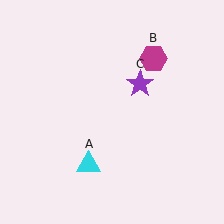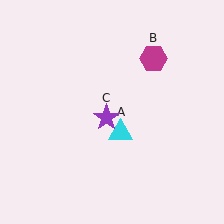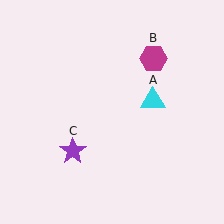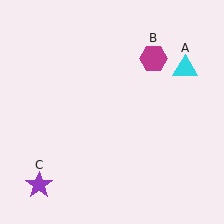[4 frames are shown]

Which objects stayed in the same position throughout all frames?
Magenta hexagon (object B) remained stationary.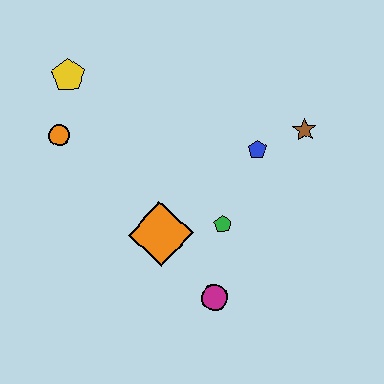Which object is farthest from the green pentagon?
The yellow pentagon is farthest from the green pentagon.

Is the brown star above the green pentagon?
Yes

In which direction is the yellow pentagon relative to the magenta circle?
The yellow pentagon is above the magenta circle.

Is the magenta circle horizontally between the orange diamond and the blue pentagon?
Yes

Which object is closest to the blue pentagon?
The brown star is closest to the blue pentagon.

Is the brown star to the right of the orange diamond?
Yes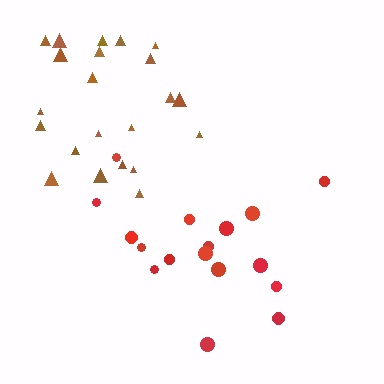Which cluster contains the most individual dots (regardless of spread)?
Brown (22).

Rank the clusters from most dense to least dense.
brown, red.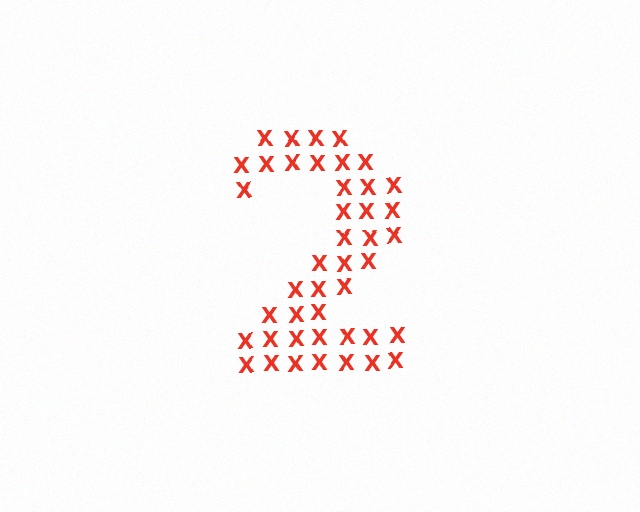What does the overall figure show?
The overall figure shows the digit 2.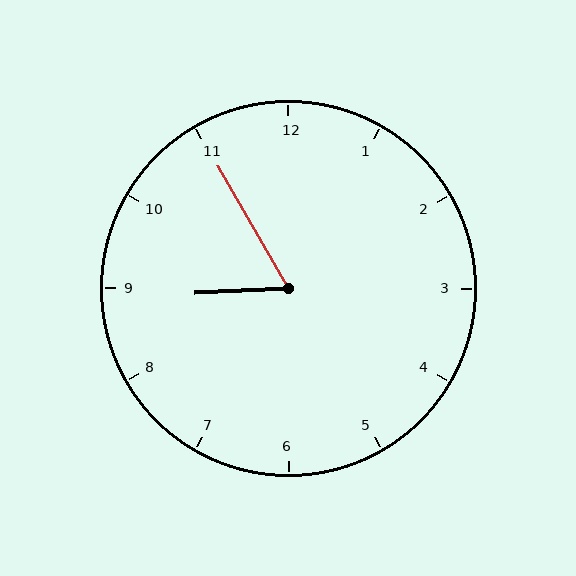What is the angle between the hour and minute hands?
Approximately 62 degrees.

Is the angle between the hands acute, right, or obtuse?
It is acute.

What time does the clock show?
8:55.